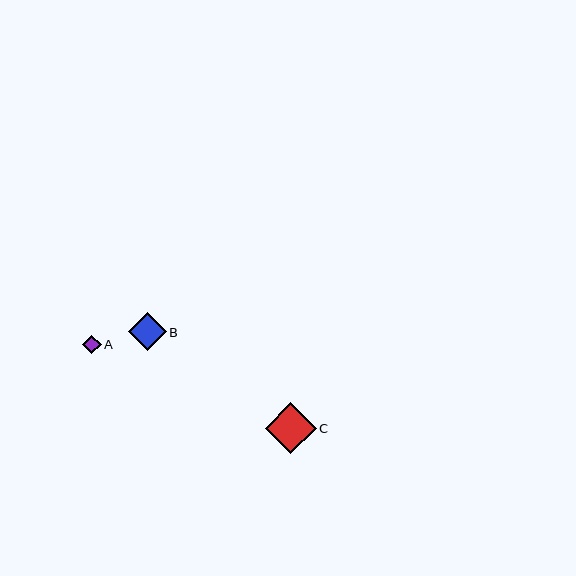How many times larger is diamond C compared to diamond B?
Diamond C is approximately 1.3 times the size of diamond B.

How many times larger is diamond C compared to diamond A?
Diamond C is approximately 2.8 times the size of diamond A.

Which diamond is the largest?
Diamond C is the largest with a size of approximately 51 pixels.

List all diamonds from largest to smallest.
From largest to smallest: C, B, A.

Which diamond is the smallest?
Diamond A is the smallest with a size of approximately 18 pixels.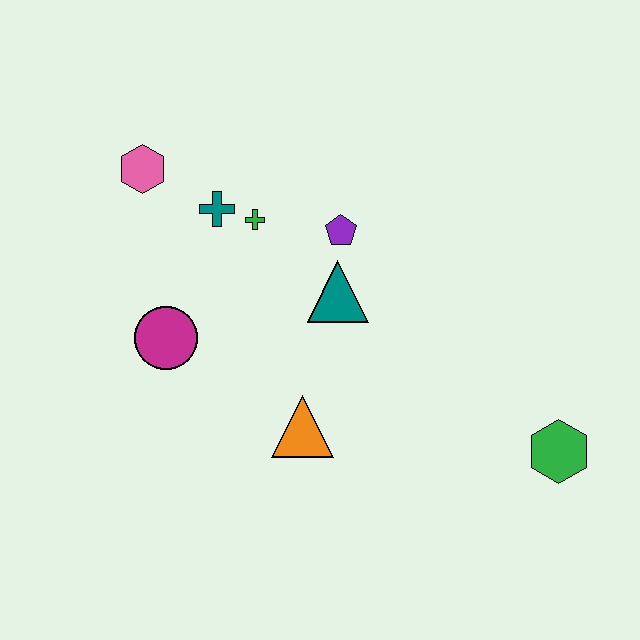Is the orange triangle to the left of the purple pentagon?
Yes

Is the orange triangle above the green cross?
No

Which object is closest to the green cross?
The teal cross is closest to the green cross.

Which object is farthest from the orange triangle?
The pink hexagon is farthest from the orange triangle.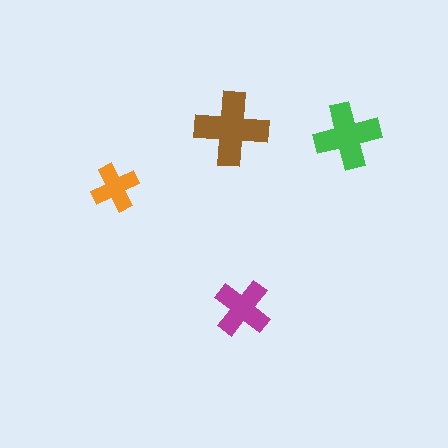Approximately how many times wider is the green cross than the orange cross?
About 1.5 times wider.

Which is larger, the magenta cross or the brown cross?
The brown one.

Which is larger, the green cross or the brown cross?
The brown one.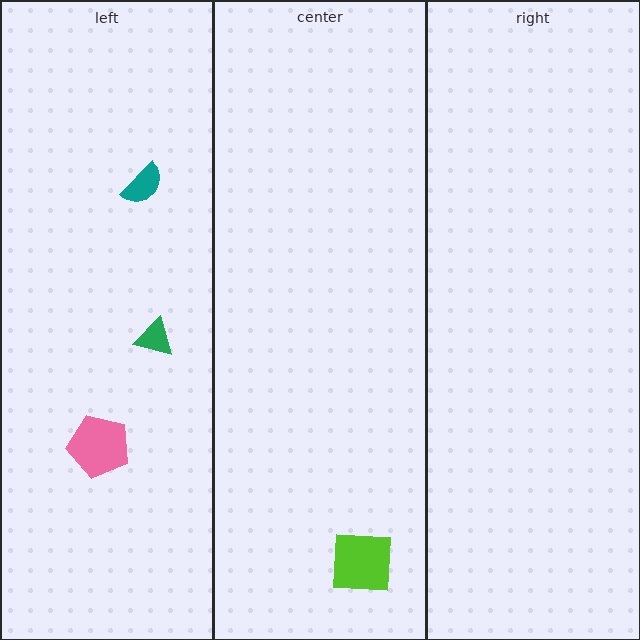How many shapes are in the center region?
1.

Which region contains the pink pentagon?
The left region.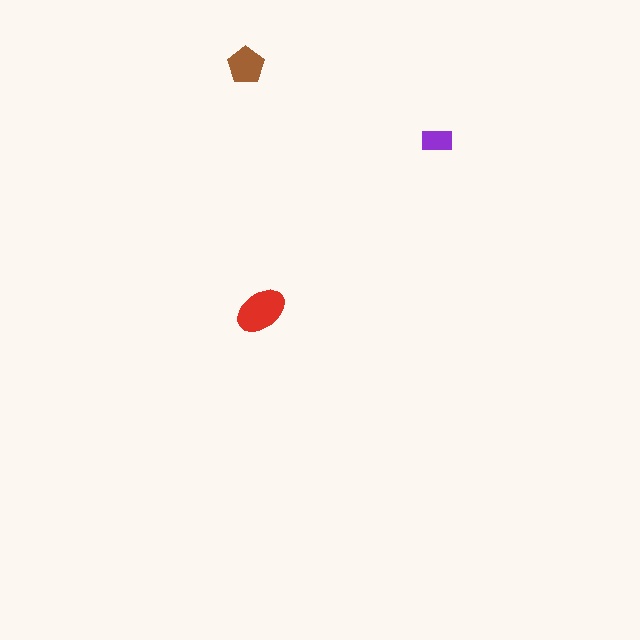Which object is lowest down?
The red ellipse is bottommost.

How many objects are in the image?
There are 3 objects in the image.